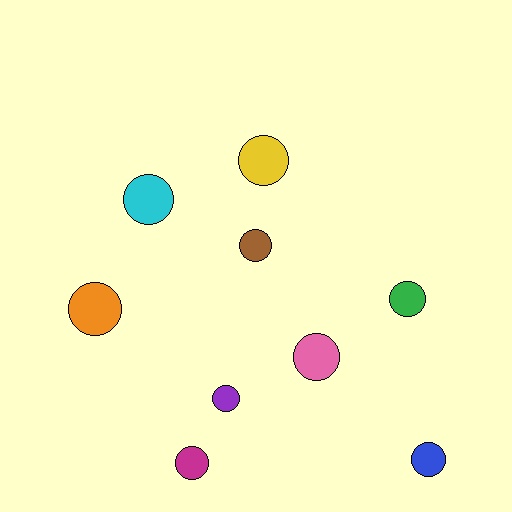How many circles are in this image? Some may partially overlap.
There are 9 circles.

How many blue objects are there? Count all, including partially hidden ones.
There is 1 blue object.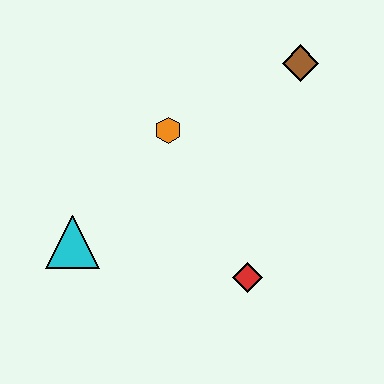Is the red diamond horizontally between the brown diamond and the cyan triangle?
Yes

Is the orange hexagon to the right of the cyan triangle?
Yes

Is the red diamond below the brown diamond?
Yes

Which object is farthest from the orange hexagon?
The red diamond is farthest from the orange hexagon.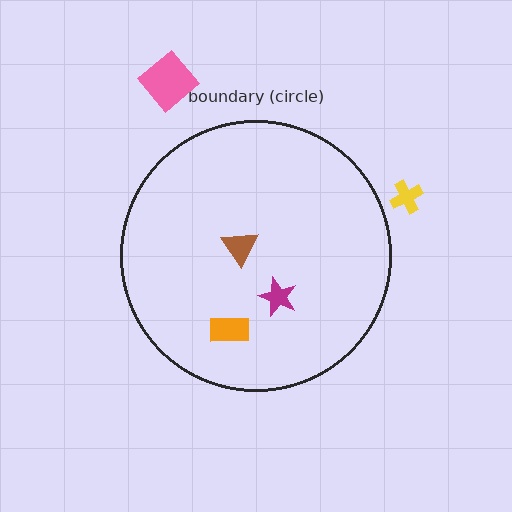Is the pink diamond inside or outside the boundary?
Outside.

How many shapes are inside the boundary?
3 inside, 2 outside.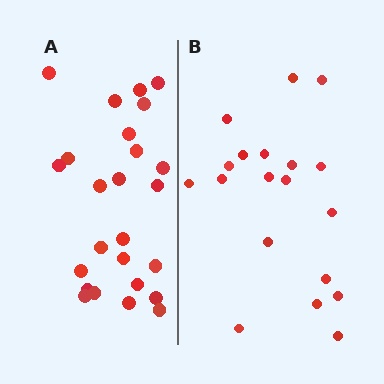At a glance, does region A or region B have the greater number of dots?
Region A (the left region) has more dots.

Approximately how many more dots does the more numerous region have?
Region A has about 6 more dots than region B.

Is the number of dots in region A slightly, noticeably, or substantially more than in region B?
Region A has noticeably more, but not dramatically so. The ratio is roughly 1.3 to 1.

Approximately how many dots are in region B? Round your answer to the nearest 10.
About 20 dots. (The exact count is 19, which rounds to 20.)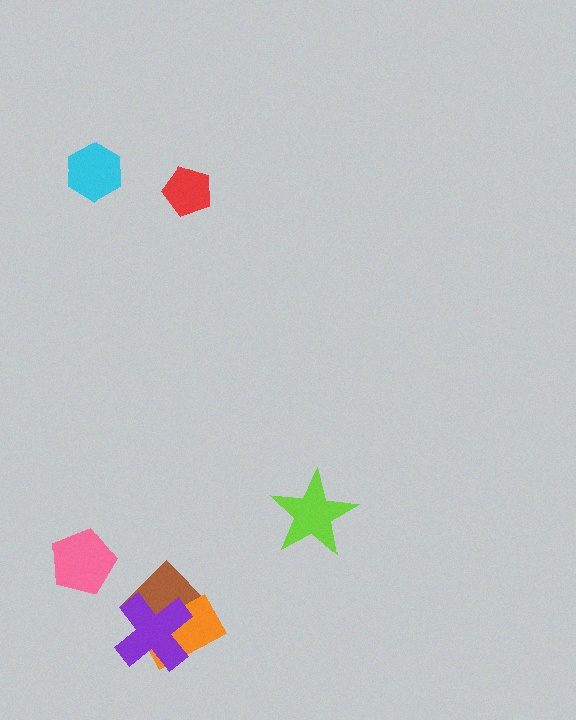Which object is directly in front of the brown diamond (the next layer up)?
The orange rectangle is directly in front of the brown diamond.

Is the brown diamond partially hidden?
Yes, it is partially covered by another shape.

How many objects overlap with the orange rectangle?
2 objects overlap with the orange rectangle.